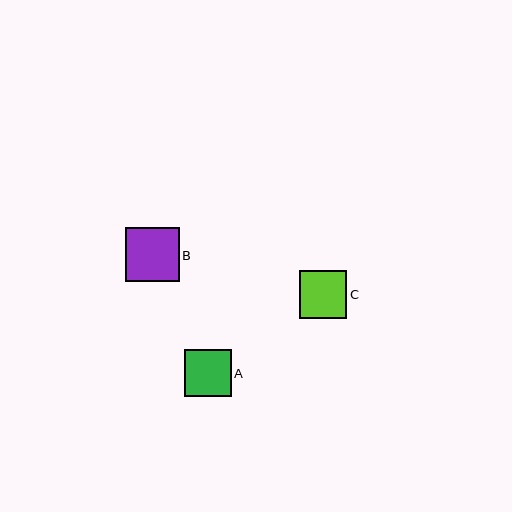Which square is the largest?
Square B is the largest with a size of approximately 54 pixels.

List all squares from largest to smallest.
From largest to smallest: B, C, A.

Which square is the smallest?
Square A is the smallest with a size of approximately 47 pixels.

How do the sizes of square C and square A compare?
Square C and square A are approximately the same size.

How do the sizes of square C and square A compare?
Square C and square A are approximately the same size.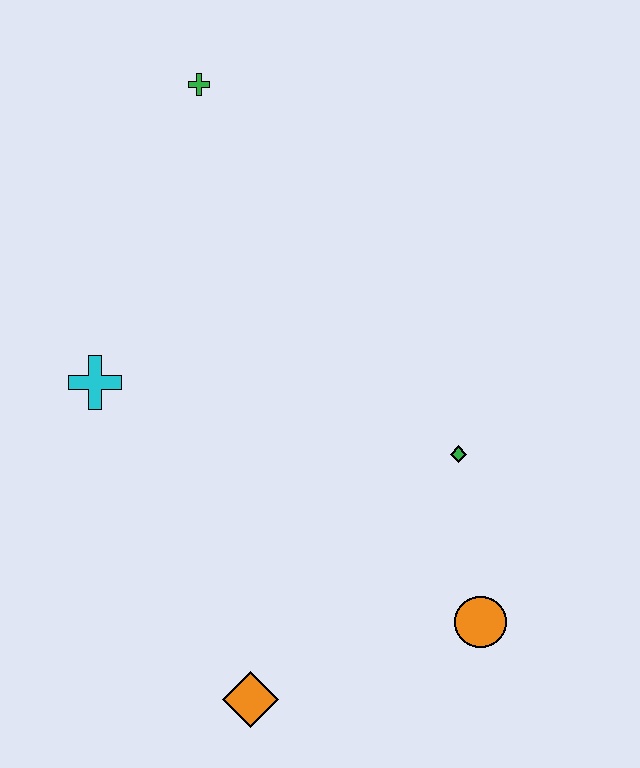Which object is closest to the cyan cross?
The green cross is closest to the cyan cross.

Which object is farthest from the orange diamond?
The green cross is farthest from the orange diamond.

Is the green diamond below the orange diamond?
No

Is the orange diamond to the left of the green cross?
No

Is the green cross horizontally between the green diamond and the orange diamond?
No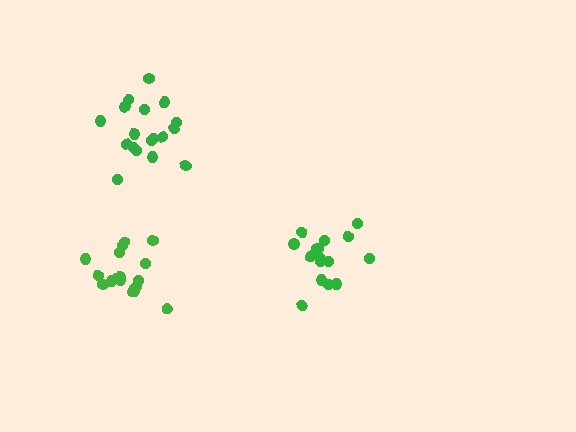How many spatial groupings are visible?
There are 3 spatial groupings.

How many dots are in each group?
Group 1: 17 dots, Group 2: 17 dots, Group 3: 18 dots (52 total).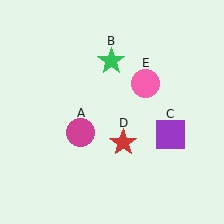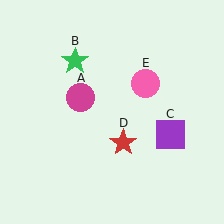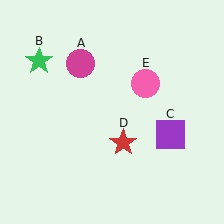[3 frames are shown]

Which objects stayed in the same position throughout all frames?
Purple square (object C) and red star (object D) and pink circle (object E) remained stationary.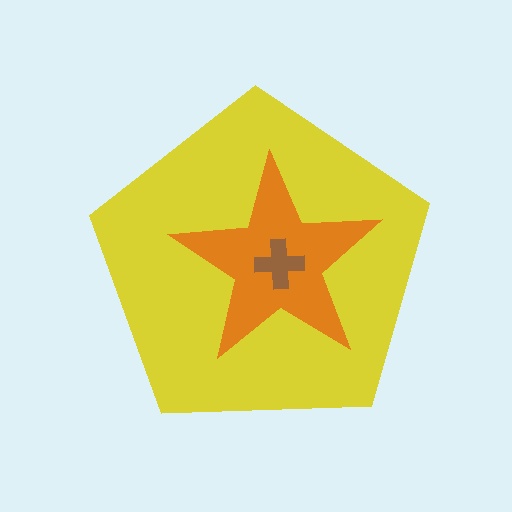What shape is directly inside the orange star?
The brown cross.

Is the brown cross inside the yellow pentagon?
Yes.